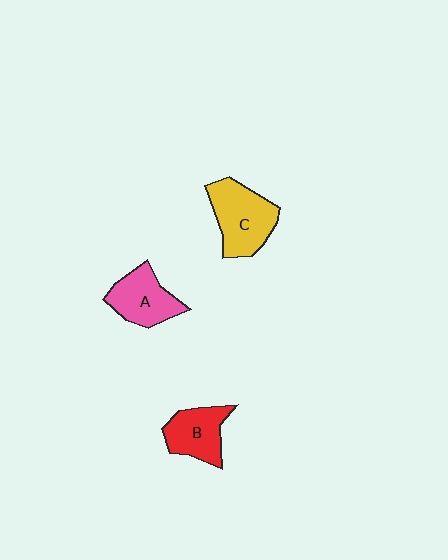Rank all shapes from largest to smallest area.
From largest to smallest: C (yellow), A (pink), B (red).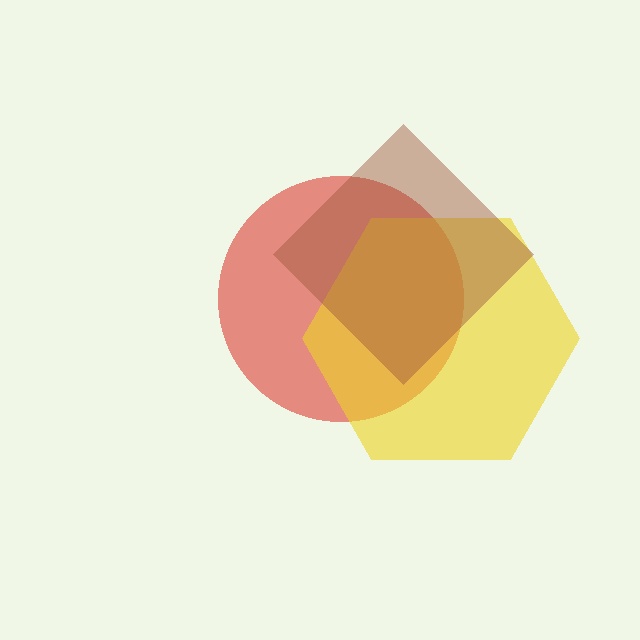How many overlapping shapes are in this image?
There are 3 overlapping shapes in the image.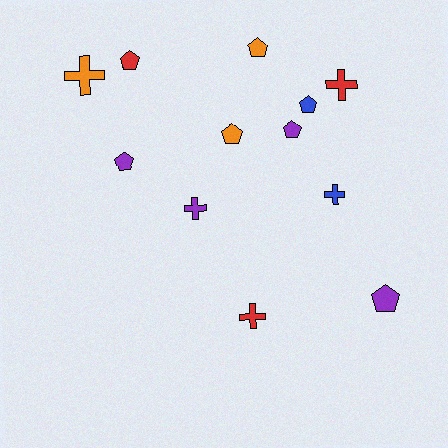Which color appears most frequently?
Purple, with 4 objects.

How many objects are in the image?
There are 12 objects.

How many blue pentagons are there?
There is 1 blue pentagon.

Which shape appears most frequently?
Pentagon, with 7 objects.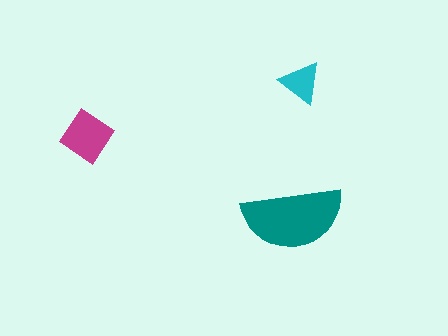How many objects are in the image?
There are 3 objects in the image.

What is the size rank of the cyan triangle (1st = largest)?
3rd.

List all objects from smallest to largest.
The cyan triangle, the magenta diamond, the teal semicircle.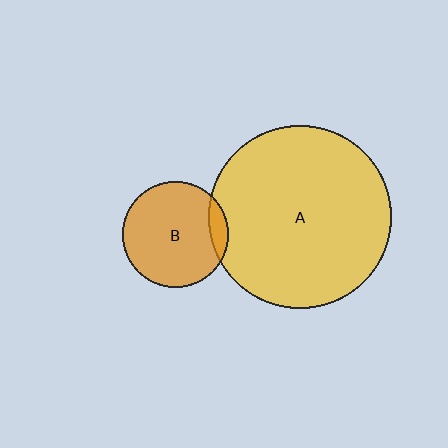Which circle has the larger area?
Circle A (yellow).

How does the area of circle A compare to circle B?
Approximately 3.0 times.